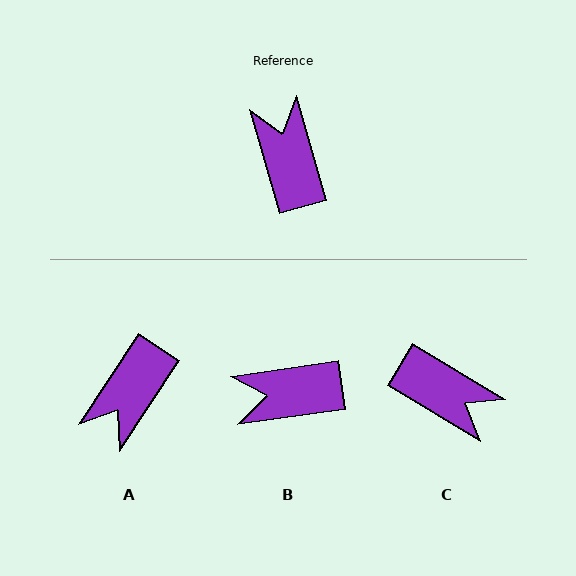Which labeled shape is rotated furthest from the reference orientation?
C, about 137 degrees away.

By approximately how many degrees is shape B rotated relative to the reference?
Approximately 82 degrees counter-clockwise.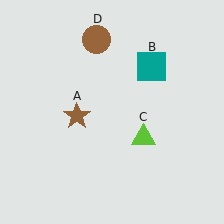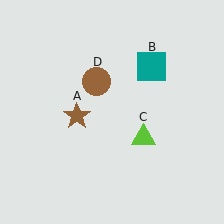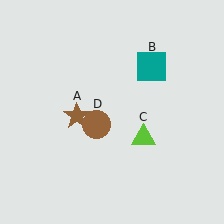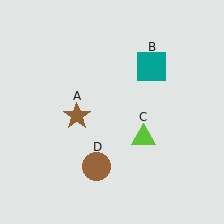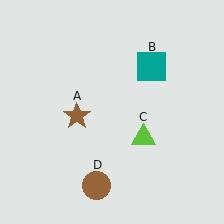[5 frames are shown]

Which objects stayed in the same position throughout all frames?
Brown star (object A) and teal square (object B) and lime triangle (object C) remained stationary.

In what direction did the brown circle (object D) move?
The brown circle (object D) moved down.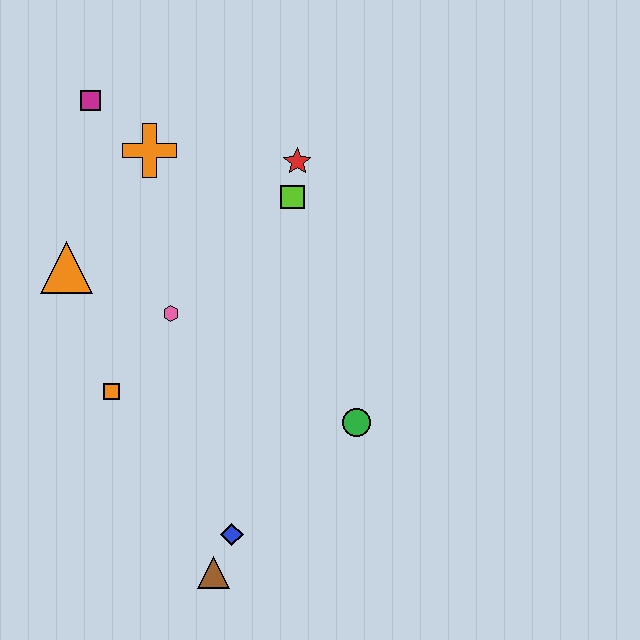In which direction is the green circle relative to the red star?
The green circle is below the red star.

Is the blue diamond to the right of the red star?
No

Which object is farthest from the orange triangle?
The brown triangle is farthest from the orange triangle.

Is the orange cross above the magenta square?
No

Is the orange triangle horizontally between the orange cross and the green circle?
No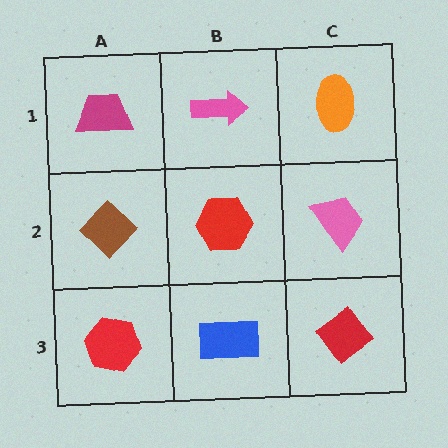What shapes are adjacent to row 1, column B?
A red hexagon (row 2, column B), a magenta trapezoid (row 1, column A), an orange ellipse (row 1, column C).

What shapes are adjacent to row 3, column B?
A red hexagon (row 2, column B), a red hexagon (row 3, column A), a red diamond (row 3, column C).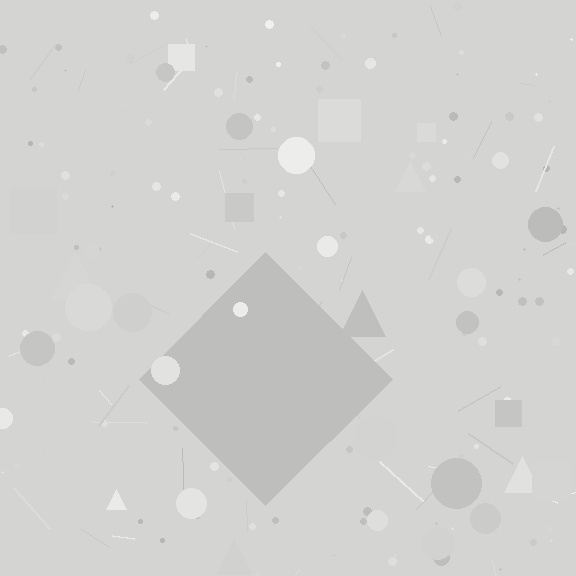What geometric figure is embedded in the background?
A diamond is embedded in the background.